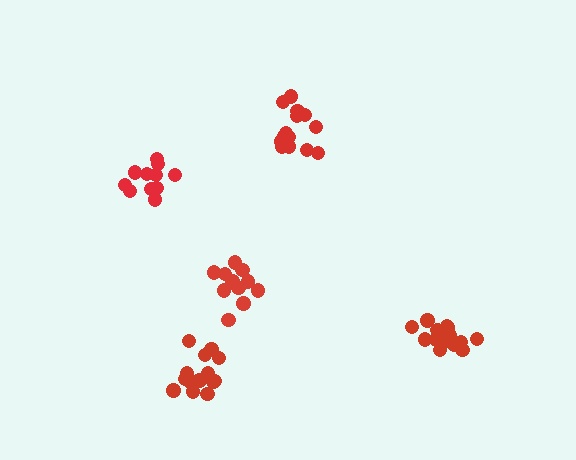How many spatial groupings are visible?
There are 5 spatial groupings.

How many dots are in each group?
Group 1: 11 dots, Group 2: 15 dots, Group 3: 11 dots, Group 4: 14 dots, Group 5: 15 dots (66 total).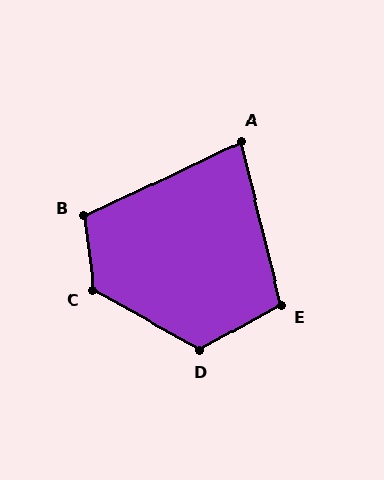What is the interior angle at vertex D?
Approximately 121 degrees (obtuse).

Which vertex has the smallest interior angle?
A, at approximately 79 degrees.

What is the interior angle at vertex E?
Approximately 105 degrees (obtuse).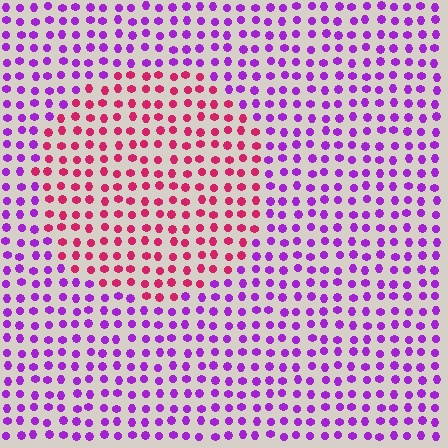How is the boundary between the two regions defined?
The boundary is defined purely by a slight shift in hue (about 52 degrees). Spacing, size, and orientation are identical on both sides.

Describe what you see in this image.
The image is filled with small purple elements in a uniform arrangement. A circle-shaped region is visible where the elements are tinted to a slightly different hue, forming a subtle color boundary.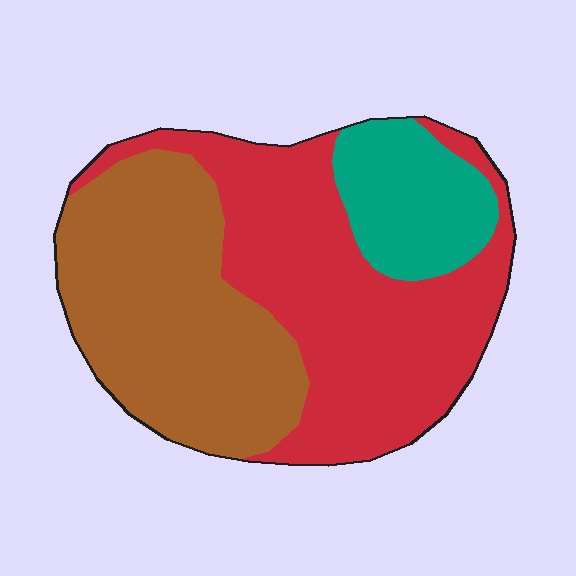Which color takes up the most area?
Red, at roughly 45%.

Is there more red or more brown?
Red.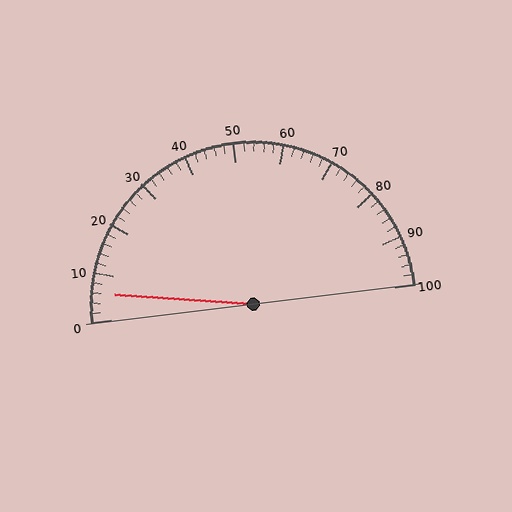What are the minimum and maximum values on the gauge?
The gauge ranges from 0 to 100.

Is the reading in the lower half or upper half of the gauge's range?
The reading is in the lower half of the range (0 to 100).